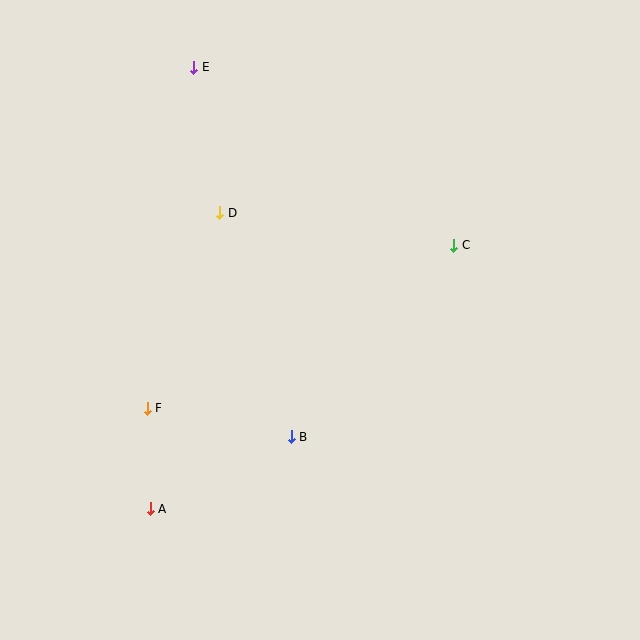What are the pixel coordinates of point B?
Point B is at (291, 437).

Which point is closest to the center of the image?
Point B at (291, 437) is closest to the center.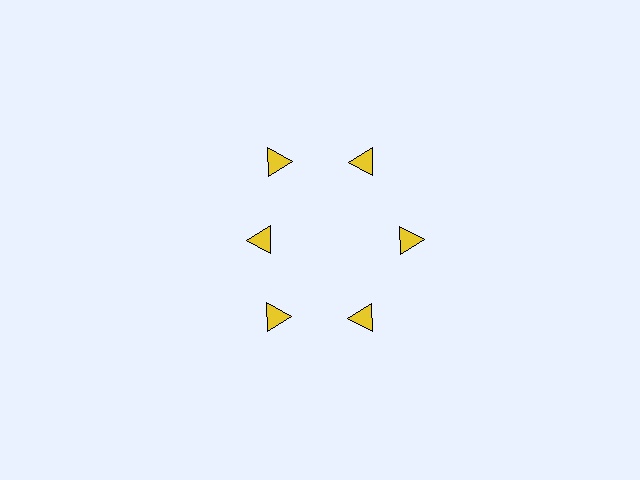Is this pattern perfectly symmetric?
No. The 6 yellow triangles are arranged in a ring, but one element near the 9 o'clock position is pulled inward toward the center, breaking the 6-fold rotational symmetry.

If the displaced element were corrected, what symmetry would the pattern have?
It would have 6-fold rotational symmetry — the pattern would map onto itself every 60 degrees.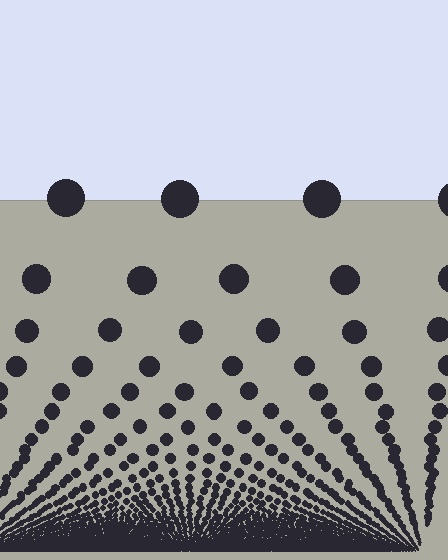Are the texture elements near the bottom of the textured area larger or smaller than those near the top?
Smaller. The gradient is inverted — elements near the bottom are smaller and denser.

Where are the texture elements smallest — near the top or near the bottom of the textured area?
Near the bottom.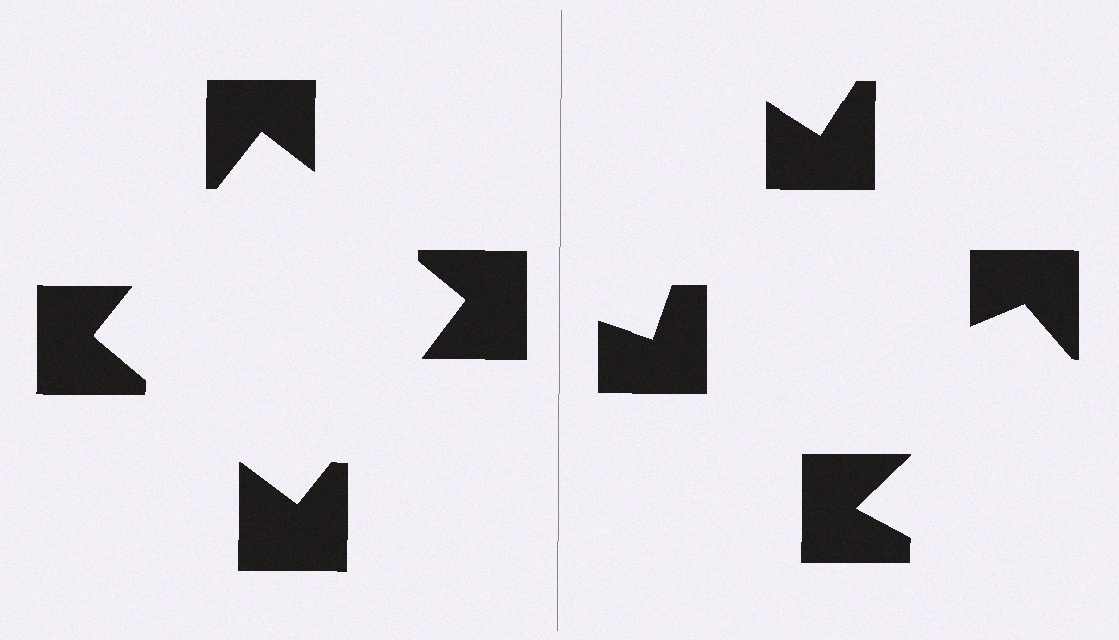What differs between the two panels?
The notched squares are positioned identically on both sides; only the wedge orientations differ. On the left they align to a square; on the right they are misaligned.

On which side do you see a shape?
An illusory square appears on the left side. On the right side the wedge cuts are rotated, so no coherent shape forms.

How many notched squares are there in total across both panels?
8 — 4 on each side.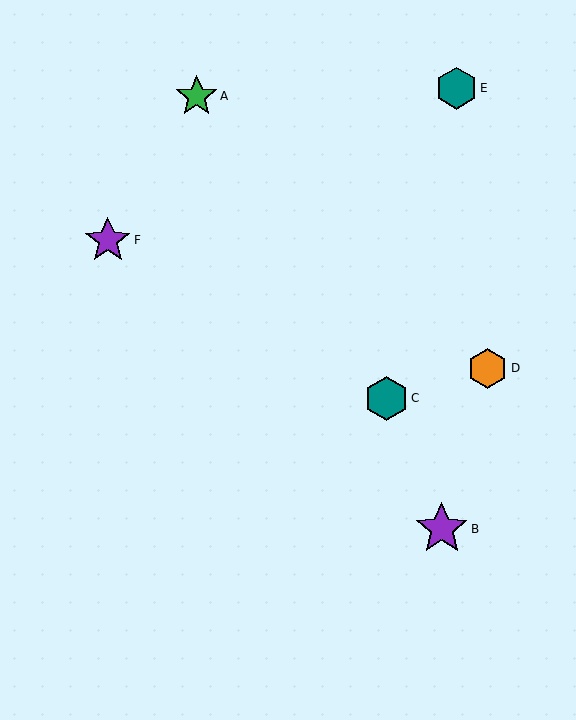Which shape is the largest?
The purple star (labeled B) is the largest.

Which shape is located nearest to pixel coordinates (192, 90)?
The green star (labeled A) at (197, 96) is nearest to that location.